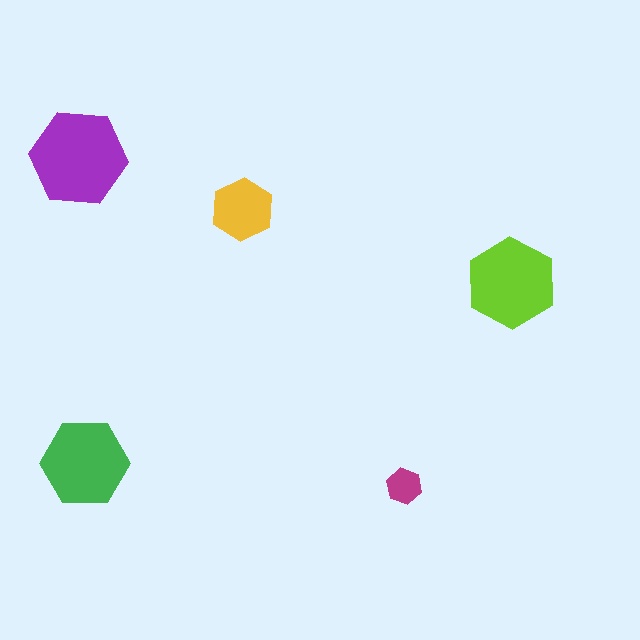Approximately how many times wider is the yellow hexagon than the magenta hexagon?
About 1.5 times wider.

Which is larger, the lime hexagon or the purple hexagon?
The purple one.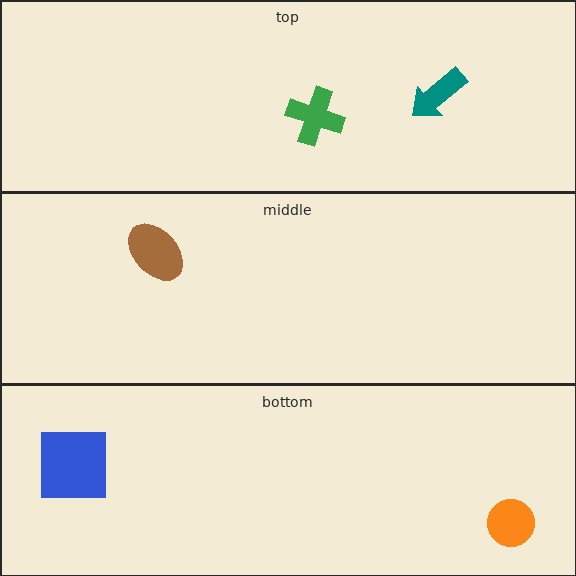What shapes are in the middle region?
The brown ellipse.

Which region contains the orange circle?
The bottom region.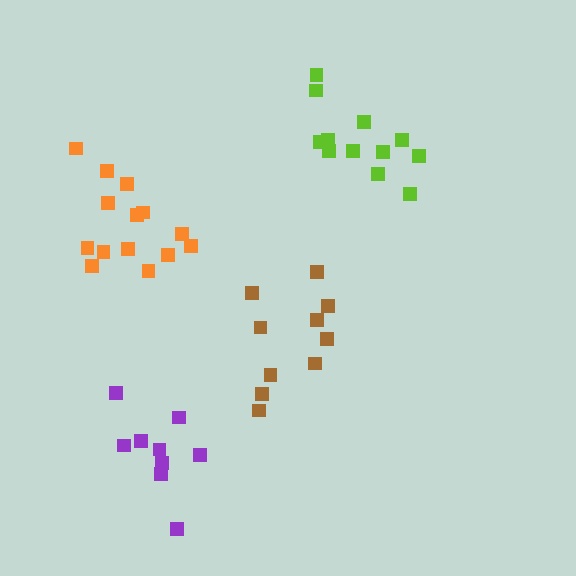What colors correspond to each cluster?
The clusters are colored: lime, brown, purple, orange.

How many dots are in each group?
Group 1: 12 dots, Group 2: 10 dots, Group 3: 9 dots, Group 4: 14 dots (45 total).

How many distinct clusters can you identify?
There are 4 distinct clusters.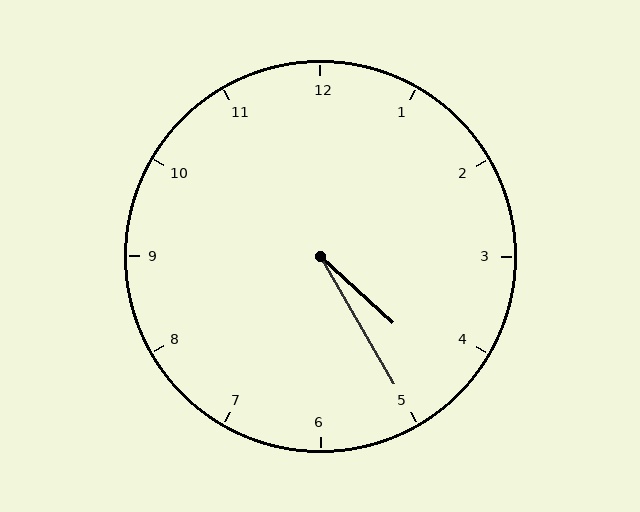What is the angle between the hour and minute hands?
Approximately 18 degrees.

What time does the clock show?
4:25.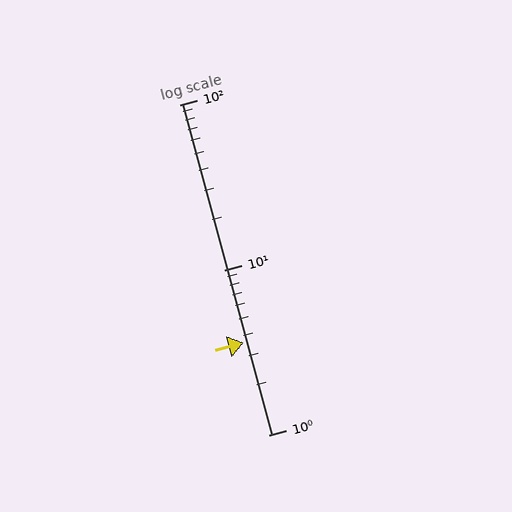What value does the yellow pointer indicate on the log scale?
The pointer indicates approximately 3.6.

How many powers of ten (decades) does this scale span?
The scale spans 2 decades, from 1 to 100.